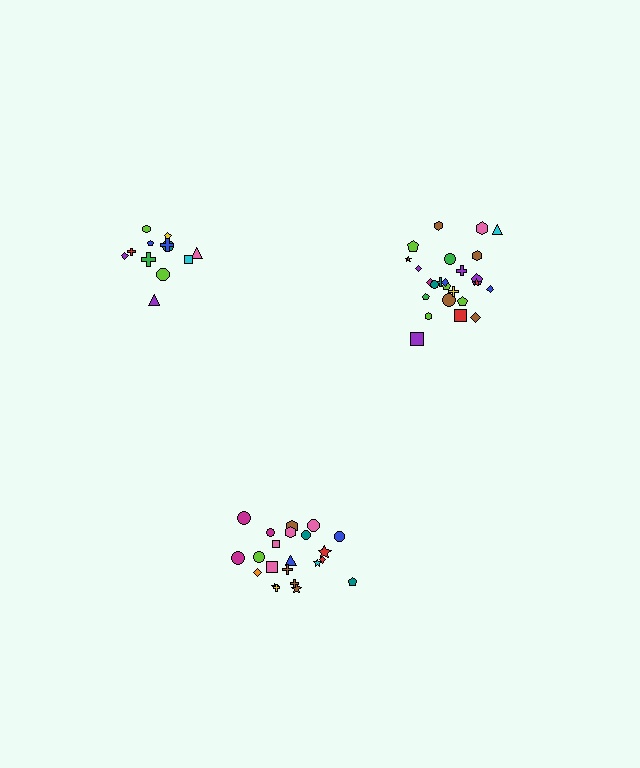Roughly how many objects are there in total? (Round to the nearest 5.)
Roughly 60 objects in total.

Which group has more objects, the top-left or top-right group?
The top-right group.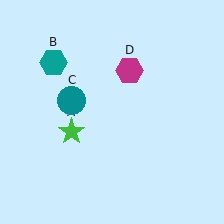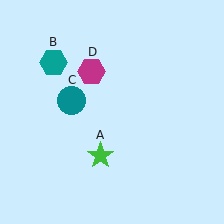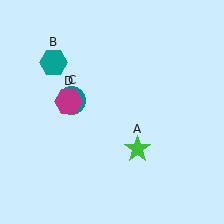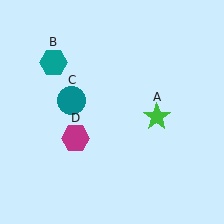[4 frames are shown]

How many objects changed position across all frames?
2 objects changed position: green star (object A), magenta hexagon (object D).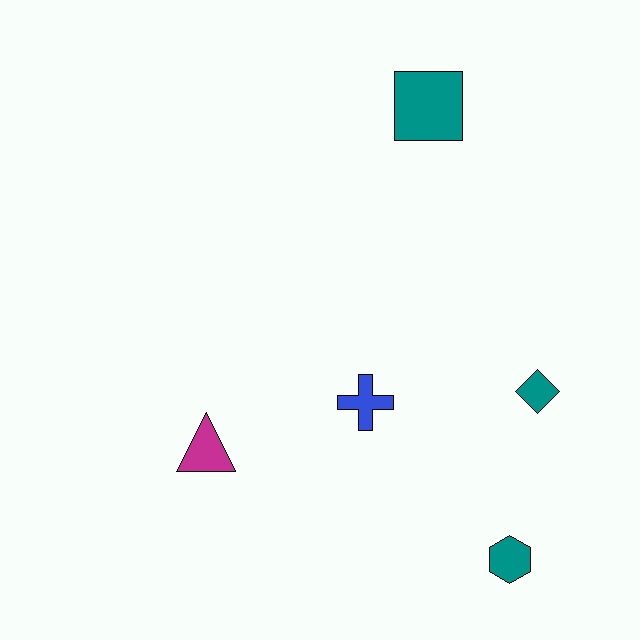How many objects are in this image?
There are 5 objects.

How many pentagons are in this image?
There are no pentagons.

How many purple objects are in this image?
There are no purple objects.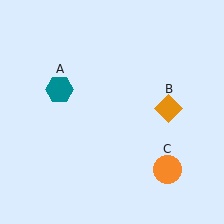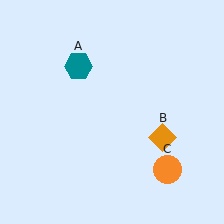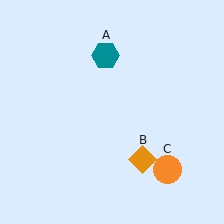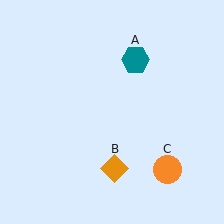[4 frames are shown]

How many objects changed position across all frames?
2 objects changed position: teal hexagon (object A), orange diamond (object B).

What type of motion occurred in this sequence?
The teal hexagon (object A), orange diamond (object B) rotated clockwise around the center of the scene.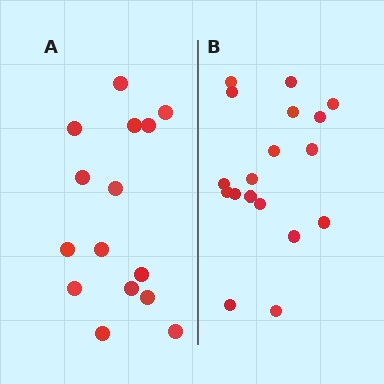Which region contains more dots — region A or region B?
Region B (the right region) has more dots.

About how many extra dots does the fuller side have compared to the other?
Region B has just a few more — roughly 2 or 3 more dots than region A.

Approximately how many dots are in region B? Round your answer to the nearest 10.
About 20 dots. (The exact count is 18, which rounds to 20.)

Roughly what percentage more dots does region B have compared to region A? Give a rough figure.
About 20% more.